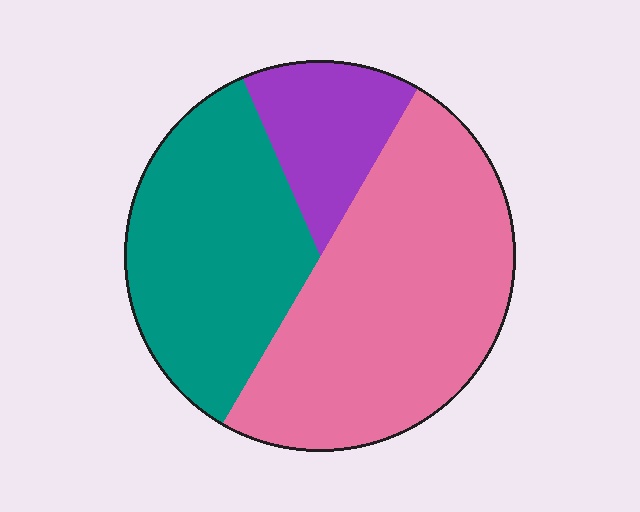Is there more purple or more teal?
Teal.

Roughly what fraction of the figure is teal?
Teal covers 35% of the figure.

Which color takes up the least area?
Purple, at roughly 15%.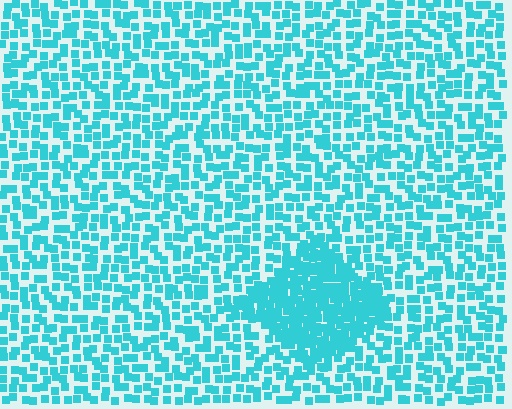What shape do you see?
I see a diamond.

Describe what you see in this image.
The image contains small cyan elements arranged at two different densities. A diamond-shaped region is visible where the elements are more densely packed than the surrounding area.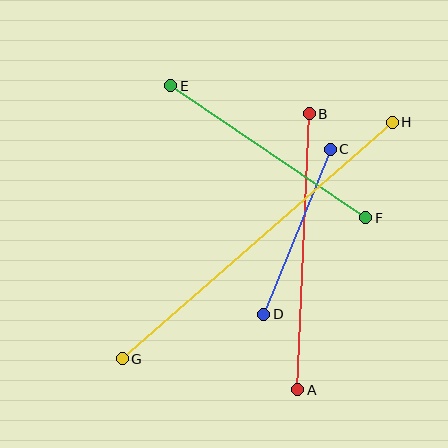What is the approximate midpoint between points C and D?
The midpoint is at approximately (297, 232) pixels.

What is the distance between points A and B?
The distance is approximately 276 pixels.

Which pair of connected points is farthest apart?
Points G and H are farthest apart.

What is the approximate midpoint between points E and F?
The midpoint is at approximately (268, 152) pixels.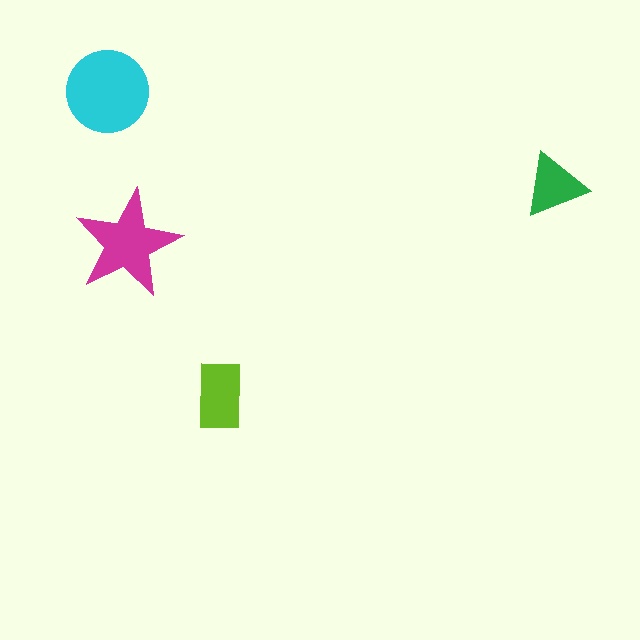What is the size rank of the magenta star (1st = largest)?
2nd.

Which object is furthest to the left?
The cyan circle is leftmost.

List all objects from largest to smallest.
The cyan circle, the magenta star, the lime rectangle, the green triangle.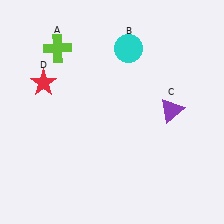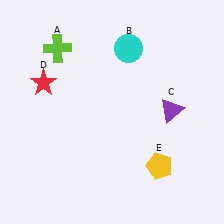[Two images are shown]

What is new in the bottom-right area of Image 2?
A yellow pentagon (E) was added in the bottom-right area of Image 2.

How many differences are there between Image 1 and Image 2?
There is 1 difference between the two images.